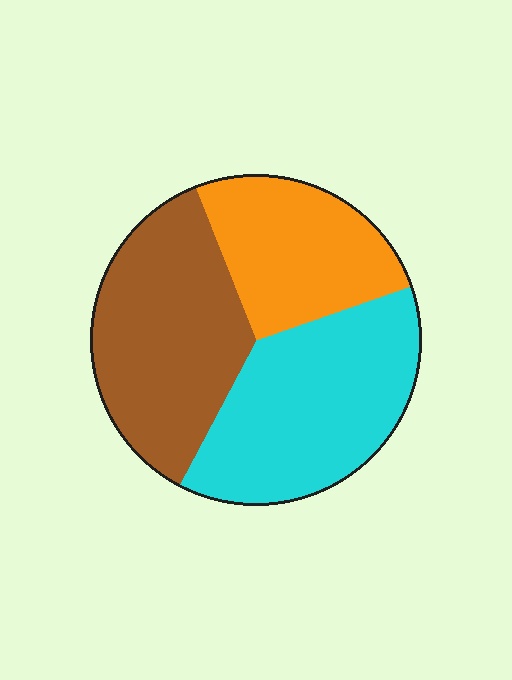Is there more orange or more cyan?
Cyan.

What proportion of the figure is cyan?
Cyan takes up about three eighths (3/8) of the figure.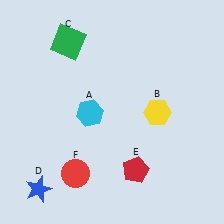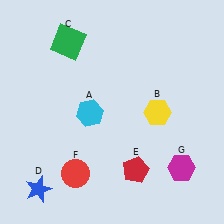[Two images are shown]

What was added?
A magenta hexagon (G) was added in Image 2.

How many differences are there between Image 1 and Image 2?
There is 1 difference between the two images.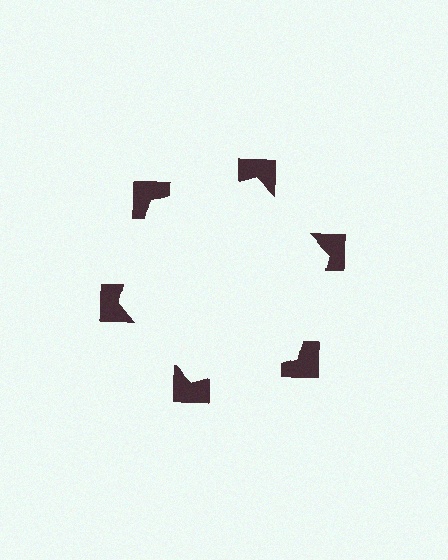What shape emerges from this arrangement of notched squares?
An illusory hexagon — its edges are inferred from the aligned wedge cuts in the notched squares, not physically drawn.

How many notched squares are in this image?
There are 6 — one at each vertex of the illusory hexagon.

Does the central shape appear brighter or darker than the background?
It typically appears slightly brighter than the background, even though no actual brightness change is drawn.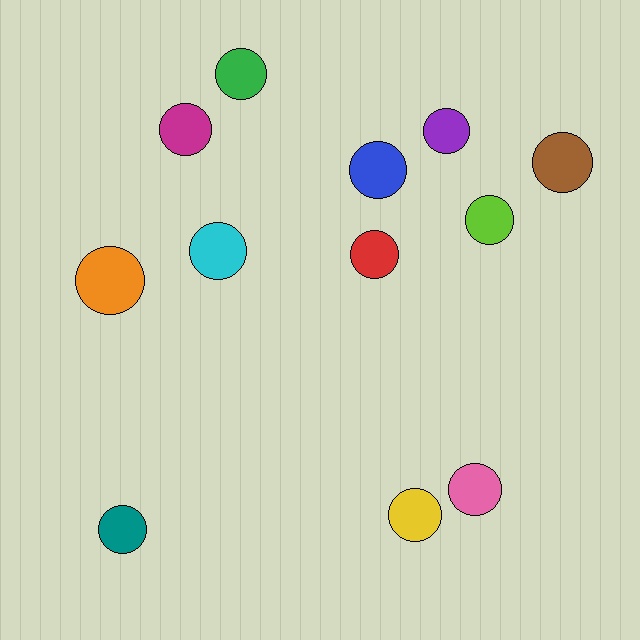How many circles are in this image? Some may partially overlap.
There are 12 circles.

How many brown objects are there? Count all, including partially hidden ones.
There is 1 brown object.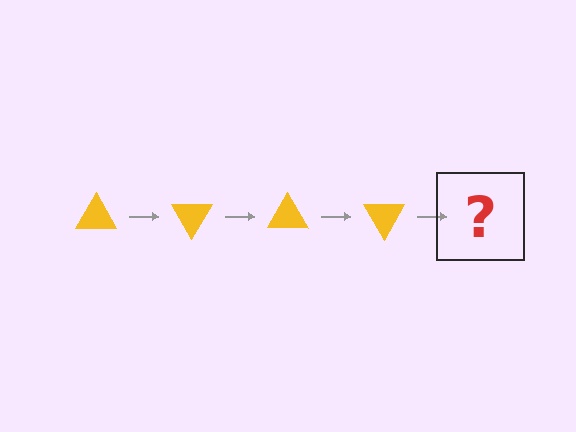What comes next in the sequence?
The next element should be a yellow triangle rotated 240 degrees.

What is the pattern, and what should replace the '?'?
The pattern is that the triangle rotates 60 degrees each step. The '?' should be a yellow triangle rotated 240 degrees.